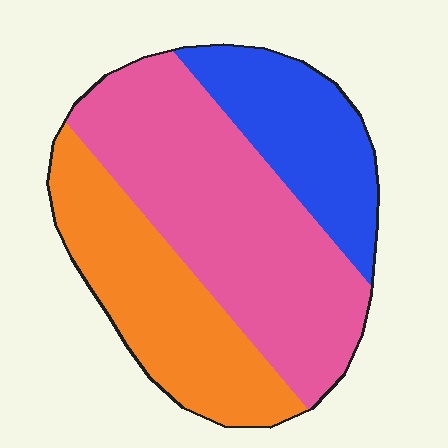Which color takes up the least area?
Blue, at roughly 20%.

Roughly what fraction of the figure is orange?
Orange takes up between a quarter and a half of the figure.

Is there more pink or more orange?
Pink.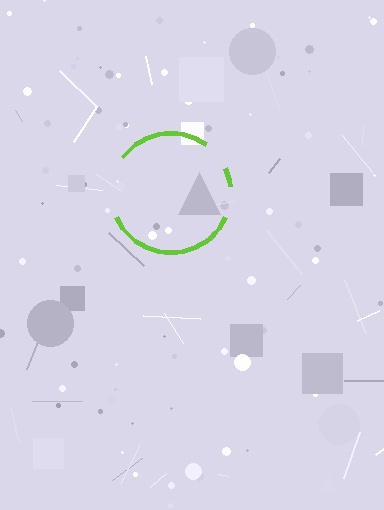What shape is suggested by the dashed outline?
The dashed outline suggests a circle.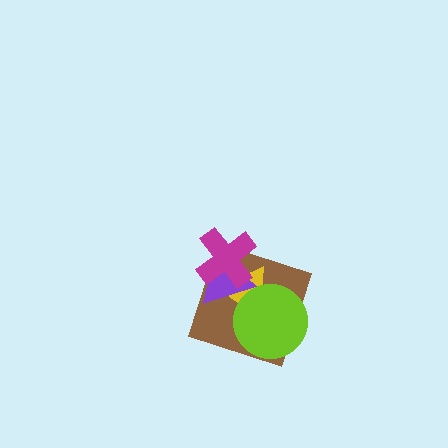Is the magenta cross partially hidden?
No, no other shape covers it.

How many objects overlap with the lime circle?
3 objects overlap with the lime circle.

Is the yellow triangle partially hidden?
Yes, it is partially covered by another shape.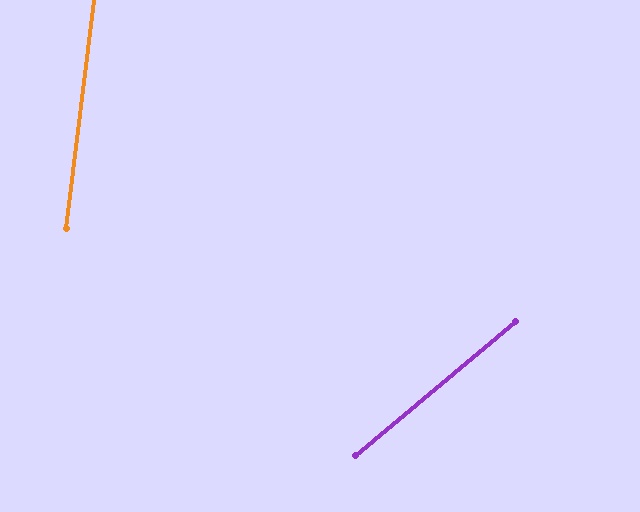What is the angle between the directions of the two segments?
Approximately 43 degrees.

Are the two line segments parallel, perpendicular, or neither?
Neither parallel nor perpendicular — they differ by about 43°.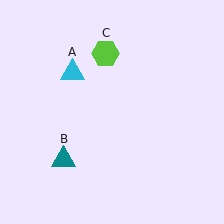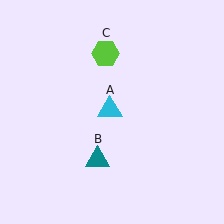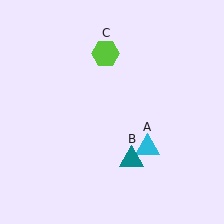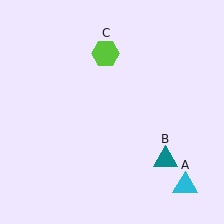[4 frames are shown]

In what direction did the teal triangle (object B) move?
The teal triangle (object B) moved right.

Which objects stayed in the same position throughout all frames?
Lime hexagon (object C) remained stationary.